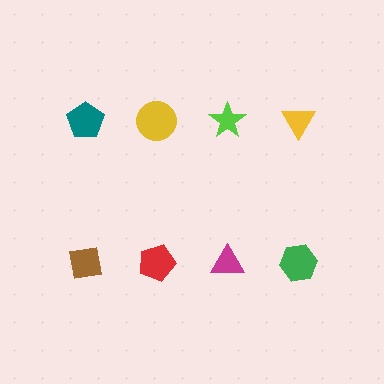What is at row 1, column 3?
A lime star.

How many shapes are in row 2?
4 shapes.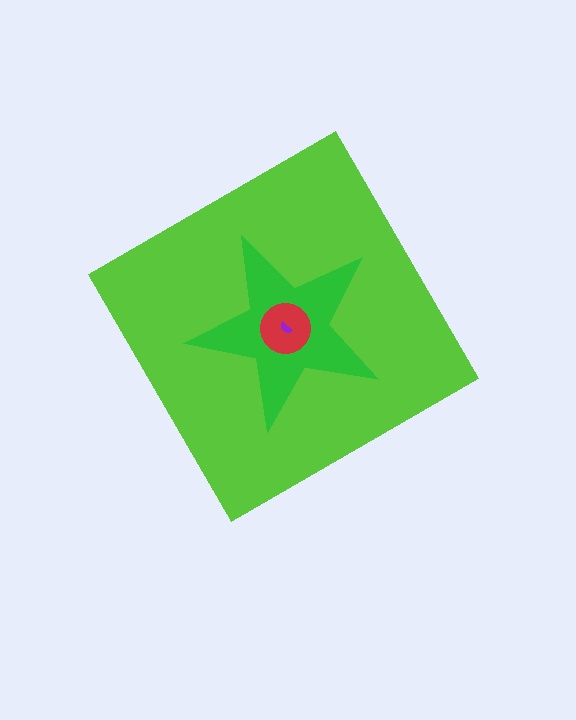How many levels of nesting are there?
4.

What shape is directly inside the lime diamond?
The green star.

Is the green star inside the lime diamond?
Yes.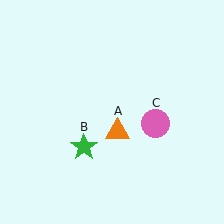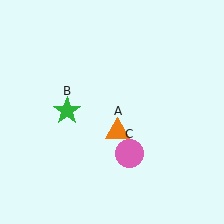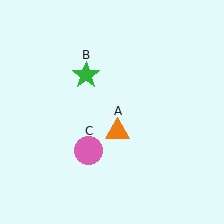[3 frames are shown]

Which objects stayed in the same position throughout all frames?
Orange triangle (object A) remained stationary.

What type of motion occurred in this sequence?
The green star (object B), pink circle (object C) rotated clockwise around the center of the scene.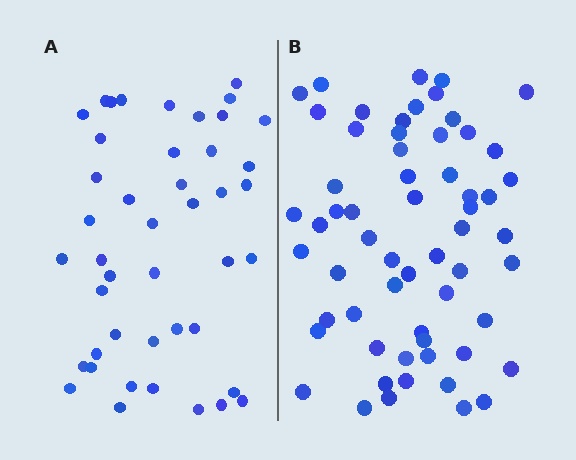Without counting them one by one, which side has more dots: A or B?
Region B (the right region) has more dots.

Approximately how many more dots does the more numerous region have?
Region B has approximately 15 more dots than region A.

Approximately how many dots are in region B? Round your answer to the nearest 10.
About 60 dots.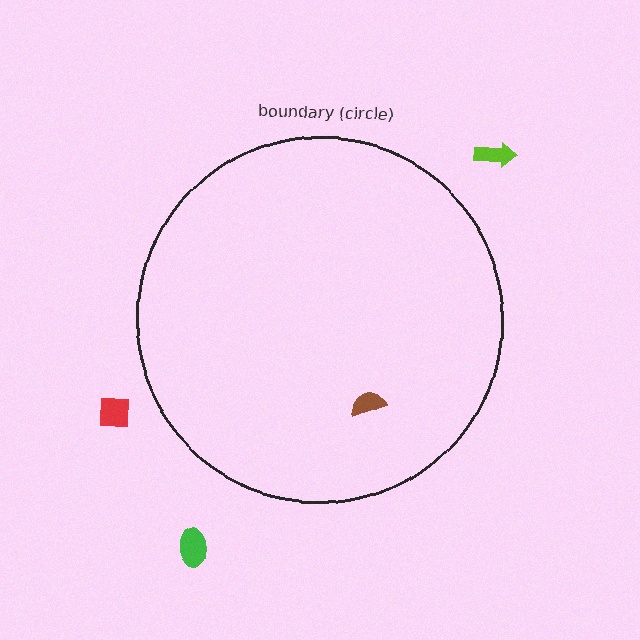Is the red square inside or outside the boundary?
Outside.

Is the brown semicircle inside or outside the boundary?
Inside.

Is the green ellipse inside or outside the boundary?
Outside.